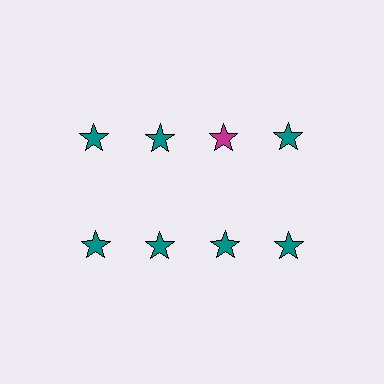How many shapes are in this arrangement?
There are 8 shapes arranged in a grid pattern.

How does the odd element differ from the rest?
It has a different color: magenta instead of teal.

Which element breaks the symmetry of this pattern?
The magenta star in the top row, center column breaks the symmetry. All other shapes are teal stars.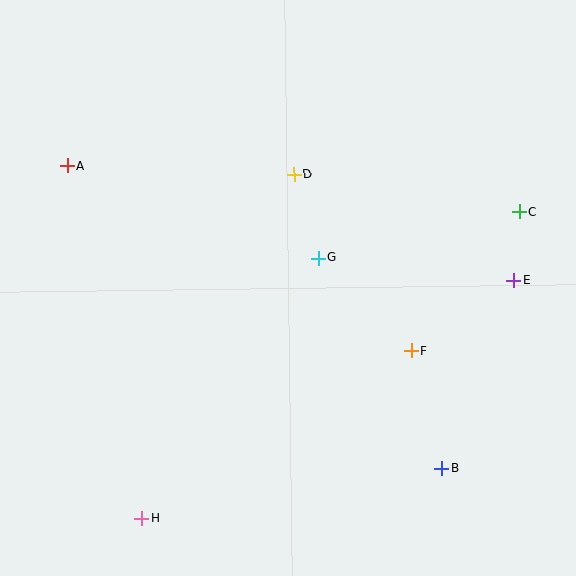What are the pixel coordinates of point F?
Point F is at (411, 351).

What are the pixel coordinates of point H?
Point H is at (142, 518).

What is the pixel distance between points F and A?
The distance between F and A is 390 pixels.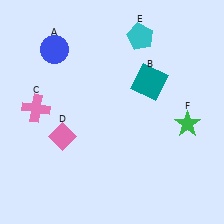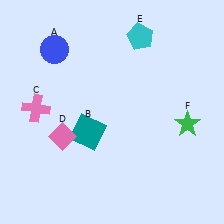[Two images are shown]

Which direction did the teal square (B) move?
The teal square (B) moved left.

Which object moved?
The teal square (B) moved left.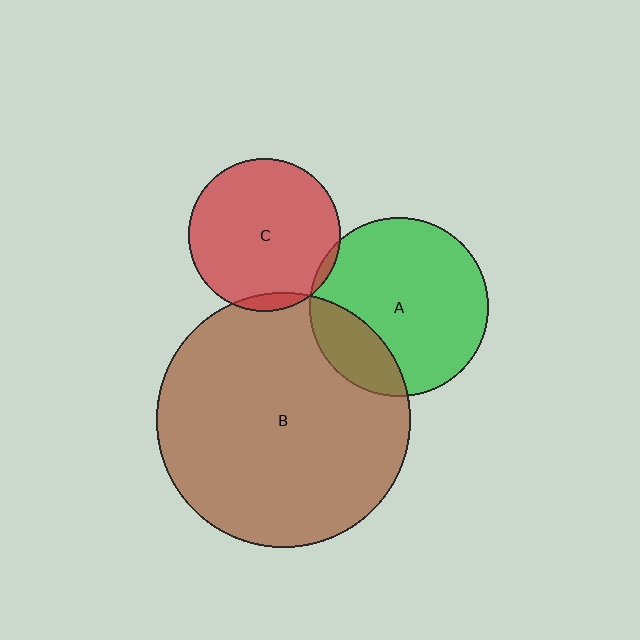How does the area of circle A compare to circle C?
Approximately 1.4 times.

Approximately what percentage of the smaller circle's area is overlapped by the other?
Approximately 5%.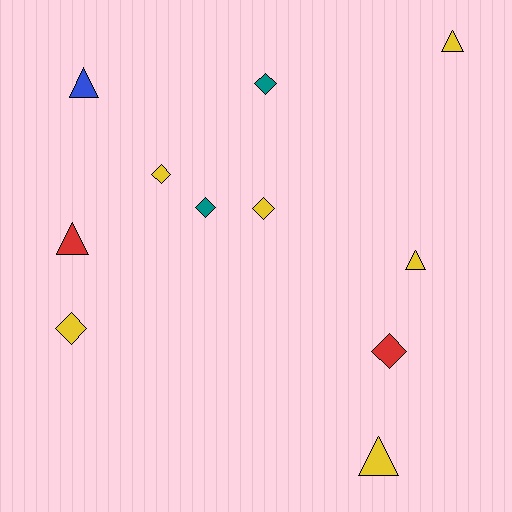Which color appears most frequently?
Yellow, with 6 objects.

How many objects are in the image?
There are 11 objects.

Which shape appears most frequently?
Diamond, with 6 objects.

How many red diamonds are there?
There is 1 red diamond.